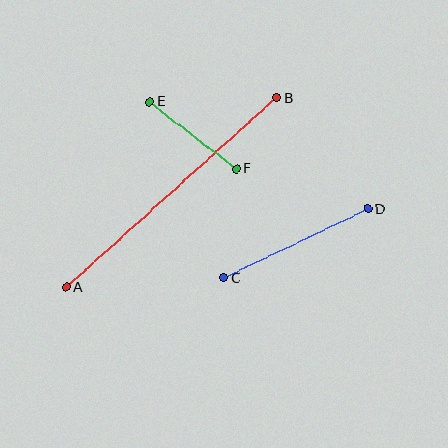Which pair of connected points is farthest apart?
Points A and B are farthest apart.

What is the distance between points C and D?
The distance is approximately 160 pixels.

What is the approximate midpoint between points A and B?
The midpoint is at approximately (172, 193) pixels.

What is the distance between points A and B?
The distance is approximately 283 pixels.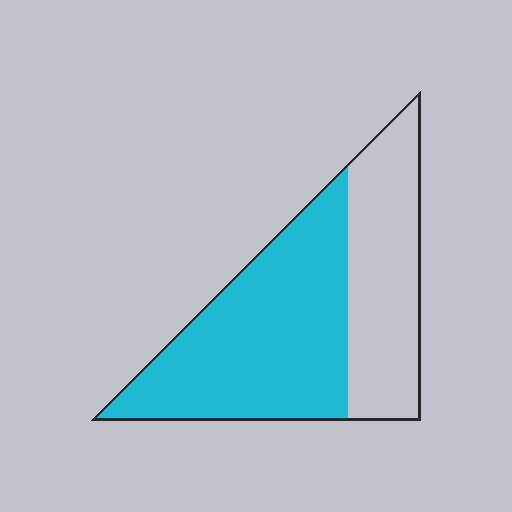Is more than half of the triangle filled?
Yes.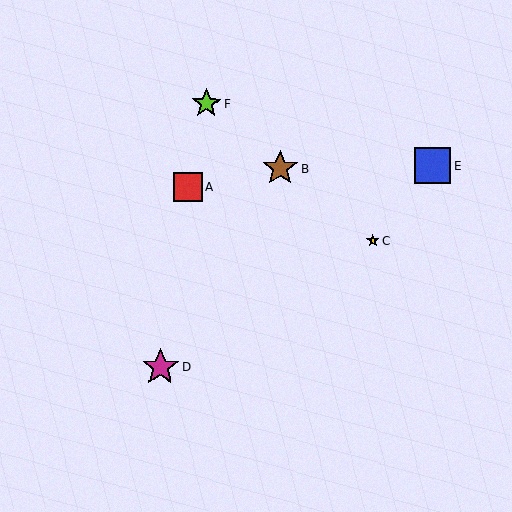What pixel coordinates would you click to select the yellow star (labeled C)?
Click at (373, 241) to select the yellow star C.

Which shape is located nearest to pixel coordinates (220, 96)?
The lime star (labeled F) at (206, 104) is nearest to that location.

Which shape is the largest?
The magenta star (labeled D) is the largest.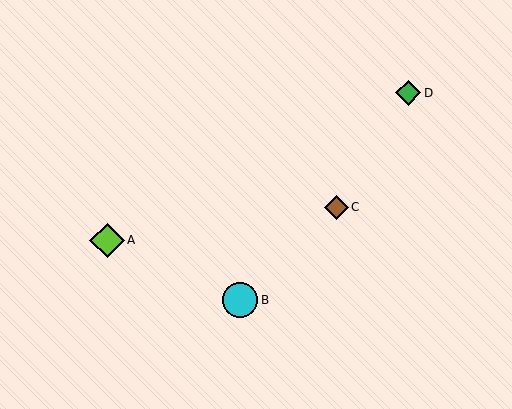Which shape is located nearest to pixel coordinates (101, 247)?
The lime diamond (labeled A) at (107, 240) is nearest to that location.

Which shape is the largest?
The cyan circle (labeled B) is the largest.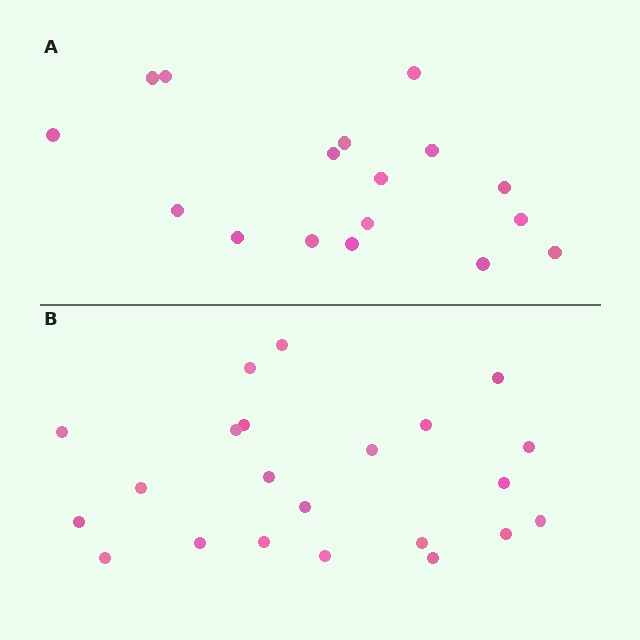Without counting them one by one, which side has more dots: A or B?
Region B (the bottom region) has more dots.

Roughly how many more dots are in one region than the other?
Region B has about 5 more dots than region A.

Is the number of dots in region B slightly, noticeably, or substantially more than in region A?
Region B has noticeably more, but not dramatically so. The ratio is roughly 1.3 to 1.